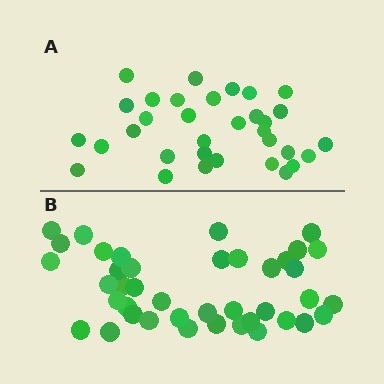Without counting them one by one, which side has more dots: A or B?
Region B (the bottom region) has more dots.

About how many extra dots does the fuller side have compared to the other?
Region B has roughly 8 or so more dots than region A.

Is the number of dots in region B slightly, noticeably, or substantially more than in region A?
Region B has only slightly more — the two regions are fairly close. The ratio is roughly 1.2 to 1.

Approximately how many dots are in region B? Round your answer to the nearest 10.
About 40 dots. (The exact count is 41, which rounds to 40.)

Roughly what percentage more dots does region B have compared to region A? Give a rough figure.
About 25% more.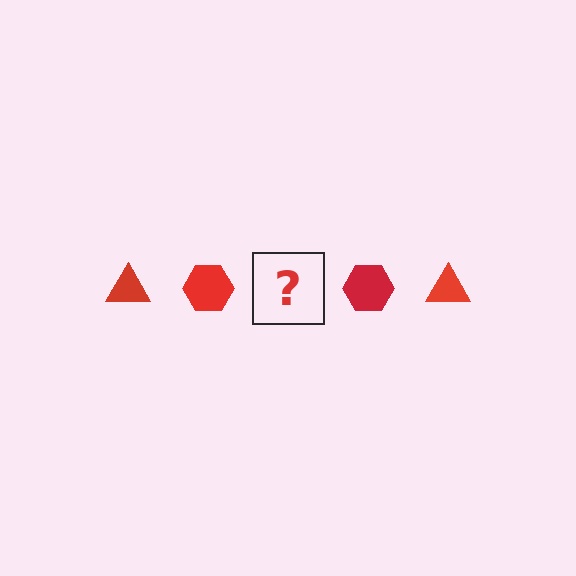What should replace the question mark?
The question mark should be replaced with a red triangle.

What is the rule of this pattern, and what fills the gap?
The rule is that the pattern cycles through triangle, hexagon shapes in red. The gap should be filled with a red triangle.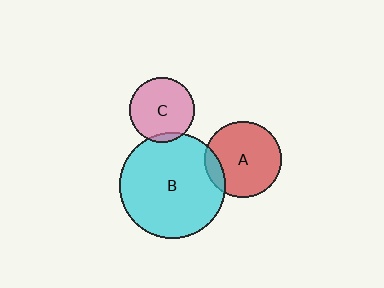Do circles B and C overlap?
Yes.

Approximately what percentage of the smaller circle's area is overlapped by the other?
Approximately 5%.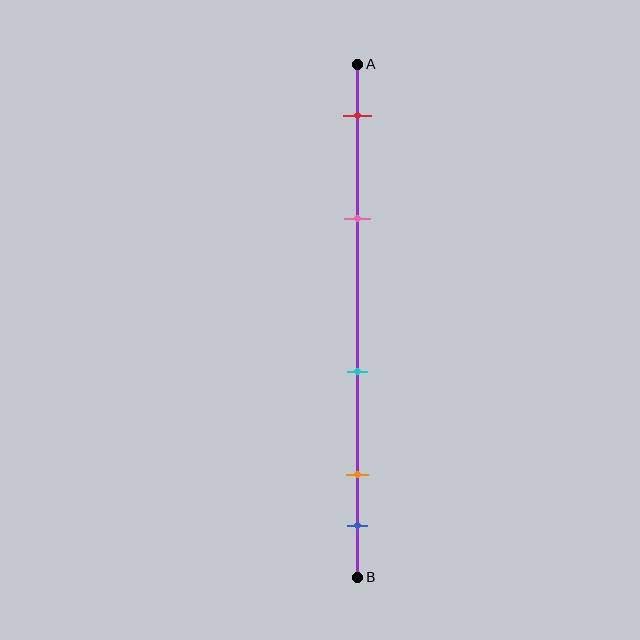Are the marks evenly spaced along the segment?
No, the marks are not evenly spaced.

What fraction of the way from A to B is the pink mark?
The pink mark is approximately 30% (0.3) of the way from A to B.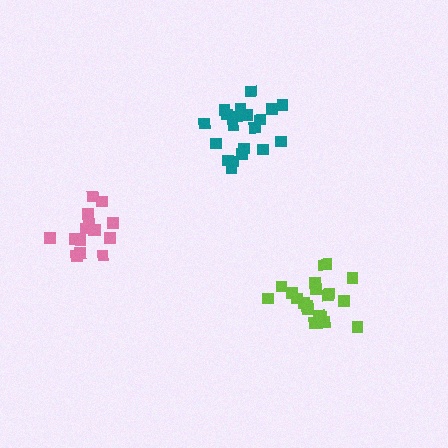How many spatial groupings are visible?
There are 3 spatial groupings.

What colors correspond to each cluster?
The clusters are colored: teal, lime, pink.